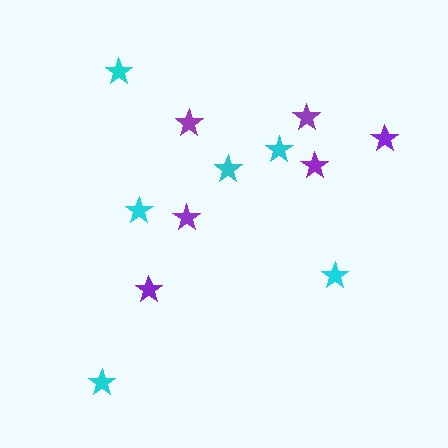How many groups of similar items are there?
There are 2 groups: one group of purple stars (6) and one group of cyan stars (6).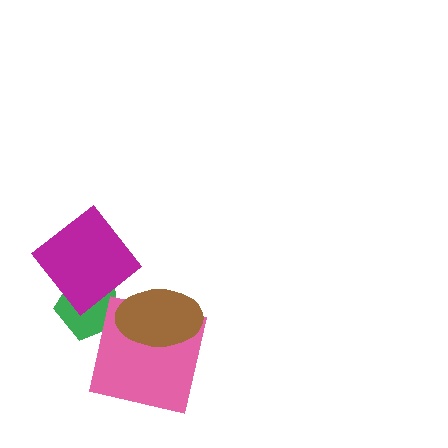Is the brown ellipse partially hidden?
No, no other shape covers it.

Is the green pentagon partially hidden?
Yes, it is partially covered by another shape.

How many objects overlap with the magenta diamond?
1 object overlaps with the magenta diamond.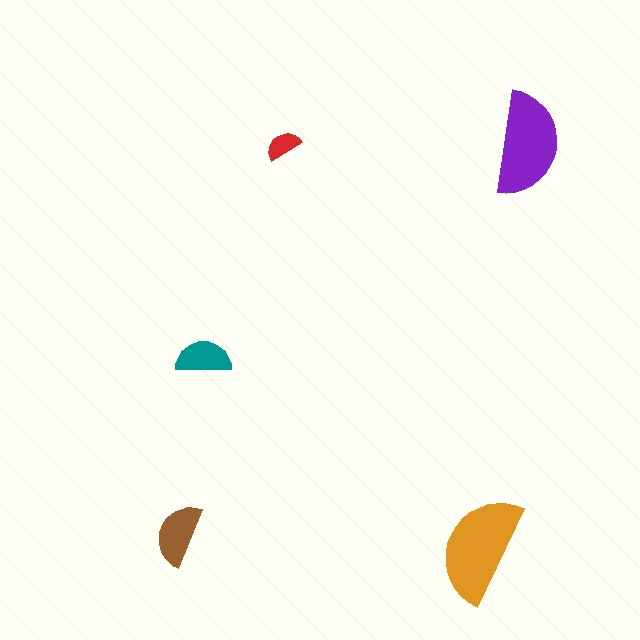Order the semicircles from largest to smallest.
the orange one, the purple one, the brown one, the teal one, the red one.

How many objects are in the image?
There are 5 objects in the image.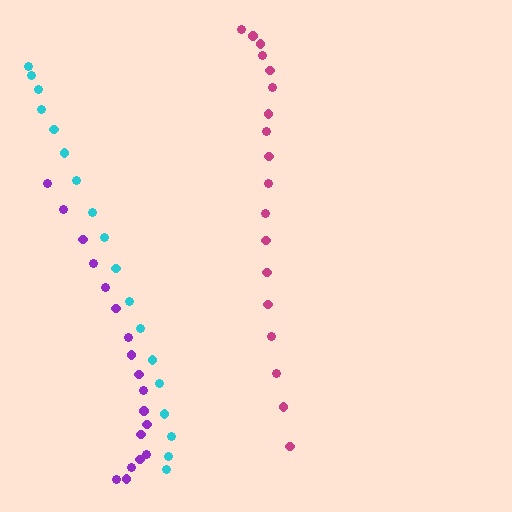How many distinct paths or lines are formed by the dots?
There are 3 distinct paths.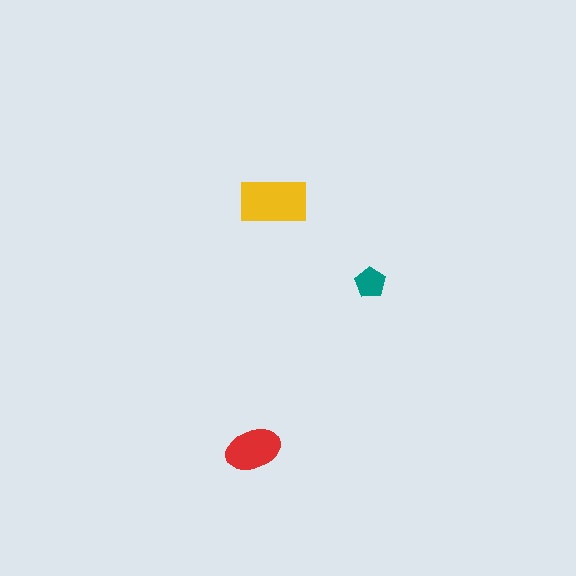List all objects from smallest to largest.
The teal pentagon, the red ellipse, the yellow rectangle.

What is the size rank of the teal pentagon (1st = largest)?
3rd.